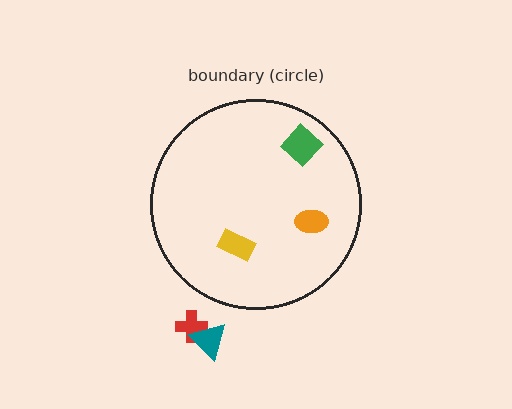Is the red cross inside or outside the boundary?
Outside.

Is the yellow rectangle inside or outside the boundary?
Inside.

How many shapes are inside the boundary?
3 inside, 2 outside.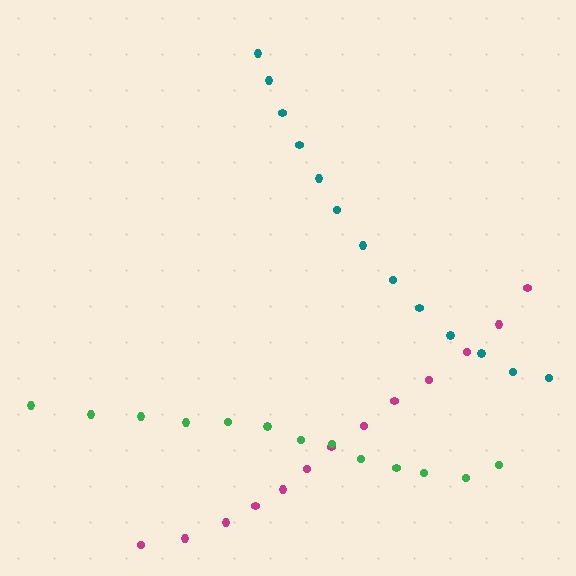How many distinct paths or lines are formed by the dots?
There are 3 distinct paths.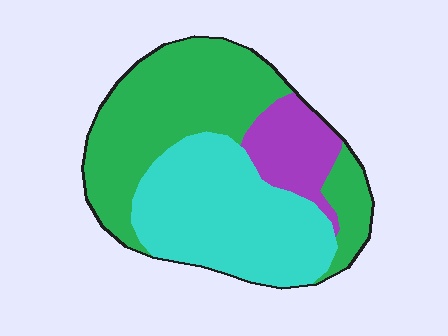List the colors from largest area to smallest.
From largest to smallest: green, cyan, purple.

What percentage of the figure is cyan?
Cyan takes up about two fifths (2/5) of the figure.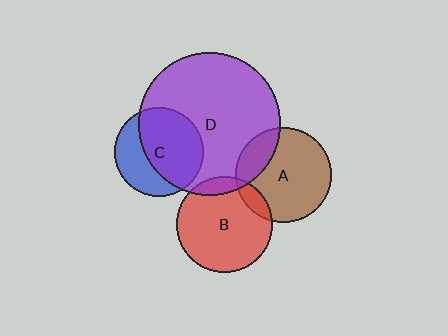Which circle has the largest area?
Circle D (purple).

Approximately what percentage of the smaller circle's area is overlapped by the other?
Approximately 65%.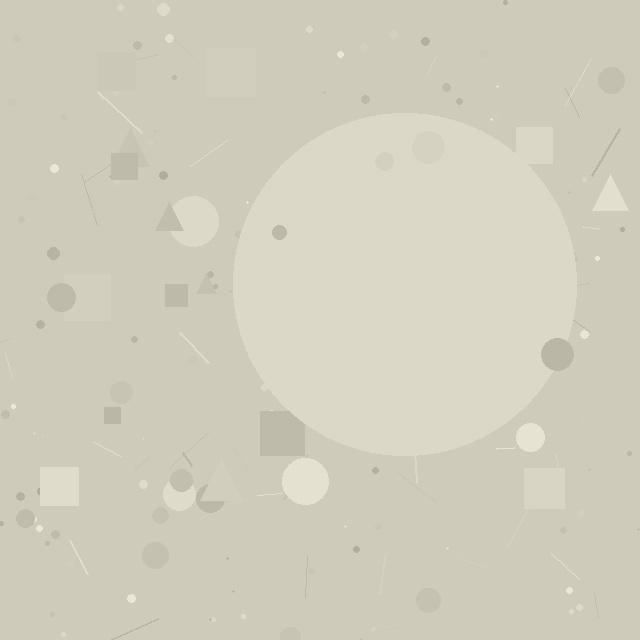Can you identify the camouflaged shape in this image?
The camouflaged shape is a circle.